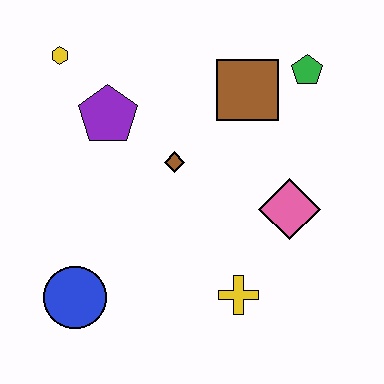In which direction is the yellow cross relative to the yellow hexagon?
The yellow cross is below the yellow hexagon.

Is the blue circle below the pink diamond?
Yes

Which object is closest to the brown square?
The green pentagon is closest to the brown square.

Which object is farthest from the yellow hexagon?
The yellow cross is farthest from the yellow hexagon.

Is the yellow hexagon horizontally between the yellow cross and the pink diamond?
No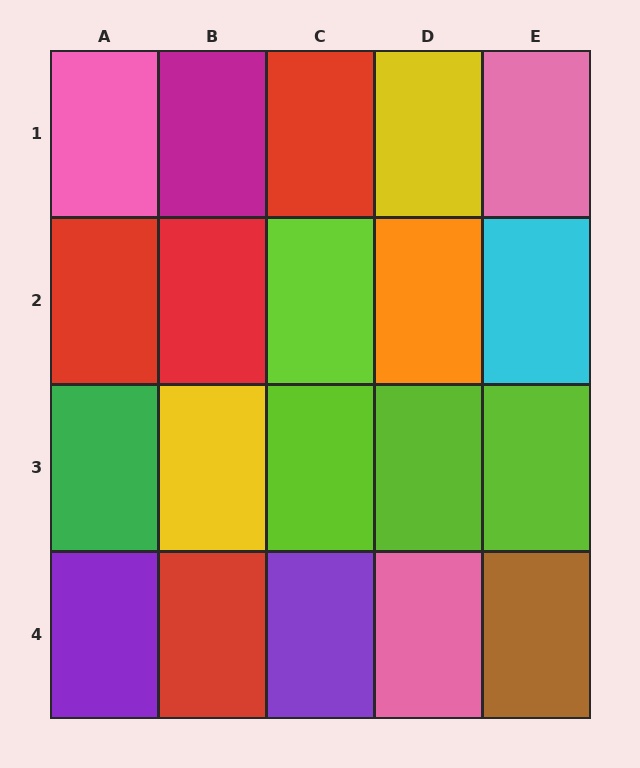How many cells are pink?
3 cells are pink.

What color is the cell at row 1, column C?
Red.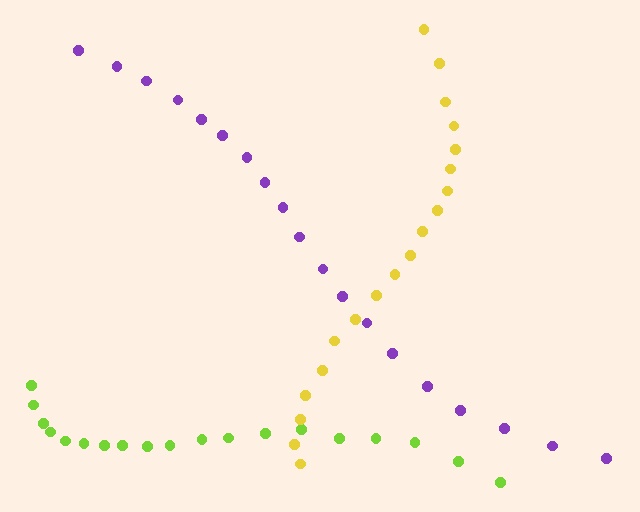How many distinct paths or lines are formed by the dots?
There are 3 distinct paths.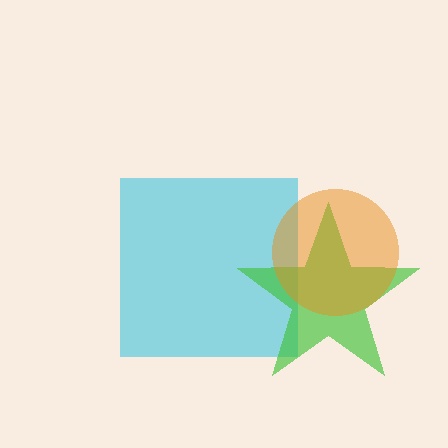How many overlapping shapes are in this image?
There are 3 overlapping shapes in the image.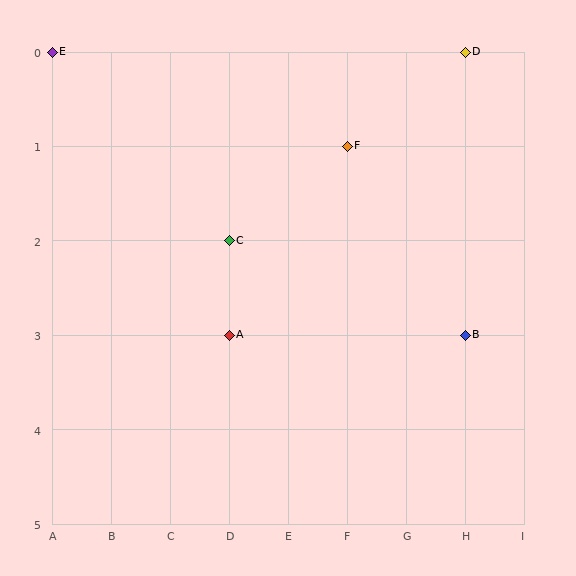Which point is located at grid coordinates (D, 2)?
Point C is at (D, 2).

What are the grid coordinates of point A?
Point A is at grid coordinates (D, 3).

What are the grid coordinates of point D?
Point D is at grid coordinates (H, 0).